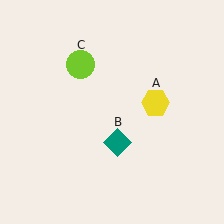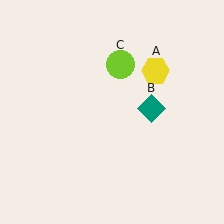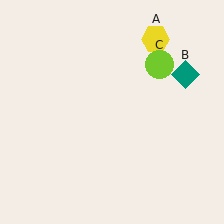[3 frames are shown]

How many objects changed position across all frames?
3 objects changed position: yellow hexagon (object A), teal diamond (object B), lime circle (object C).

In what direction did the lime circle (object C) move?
The lime circle (object C) moved right.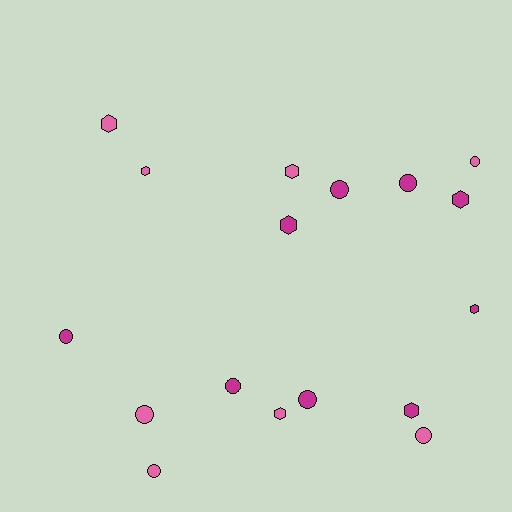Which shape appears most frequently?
Circle, with 9 objects.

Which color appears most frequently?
Magenta, with 9 objects.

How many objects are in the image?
There are 17 objects.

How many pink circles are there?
There are 4 pink circles.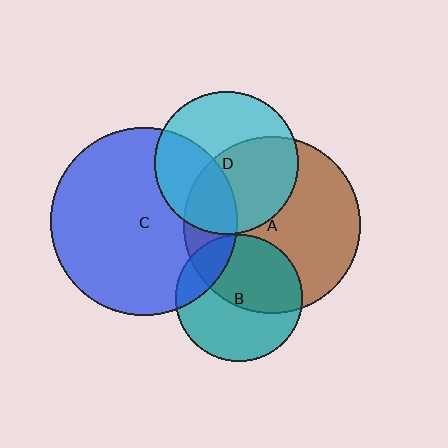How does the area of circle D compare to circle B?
Approximately 1.3 times.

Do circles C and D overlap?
Yes.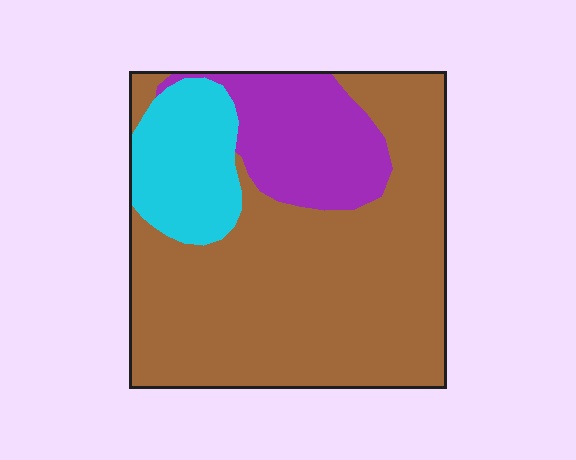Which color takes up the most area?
Brown, at roughly 65%.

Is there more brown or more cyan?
Brown.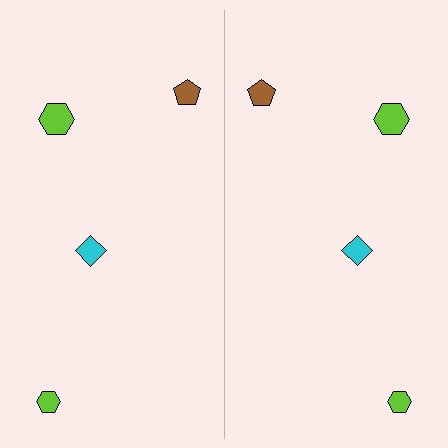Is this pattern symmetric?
Yes, this pattern has bilateral (reflection) symmetry.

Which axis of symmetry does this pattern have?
The pattern has a vertical axis of symmetry running through the center of the image.